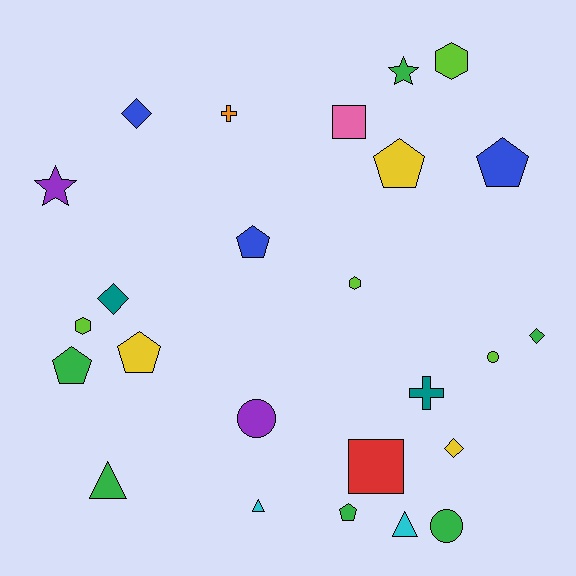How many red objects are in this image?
There is 1 red object.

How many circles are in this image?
There are 3 circles.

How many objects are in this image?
There are 25 objects.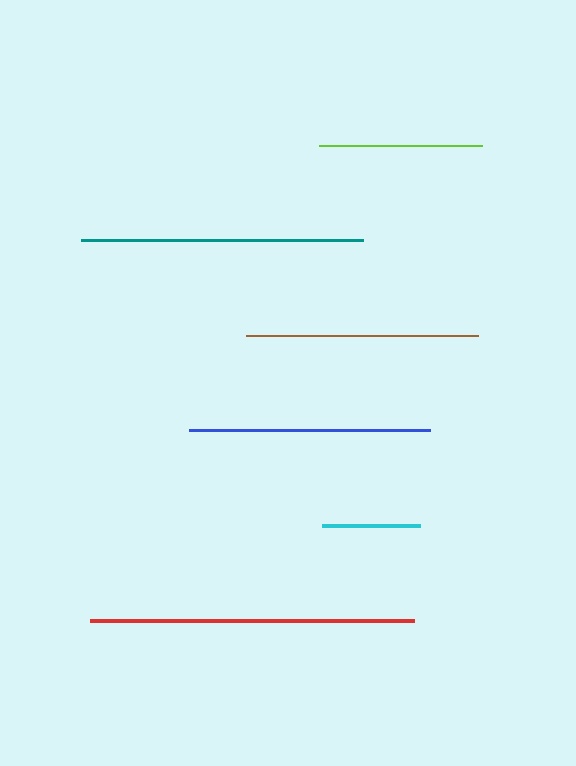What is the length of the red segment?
The red segment is approximately 324 pixels long.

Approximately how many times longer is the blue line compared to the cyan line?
The blue line is approximately 2.5 times the length of the cyan line.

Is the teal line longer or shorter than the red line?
The red line is longer than the teal line.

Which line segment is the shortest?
The cyan line is the shortest at approximately 98 pixels.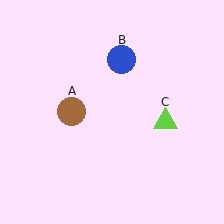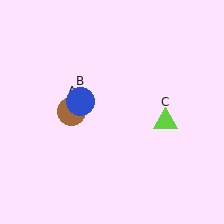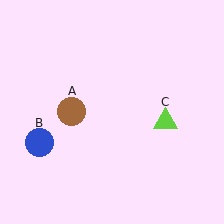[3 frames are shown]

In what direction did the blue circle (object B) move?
The blue circle (object B) moved down and to the left.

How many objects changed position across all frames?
1 object changed position: blue circle (object B).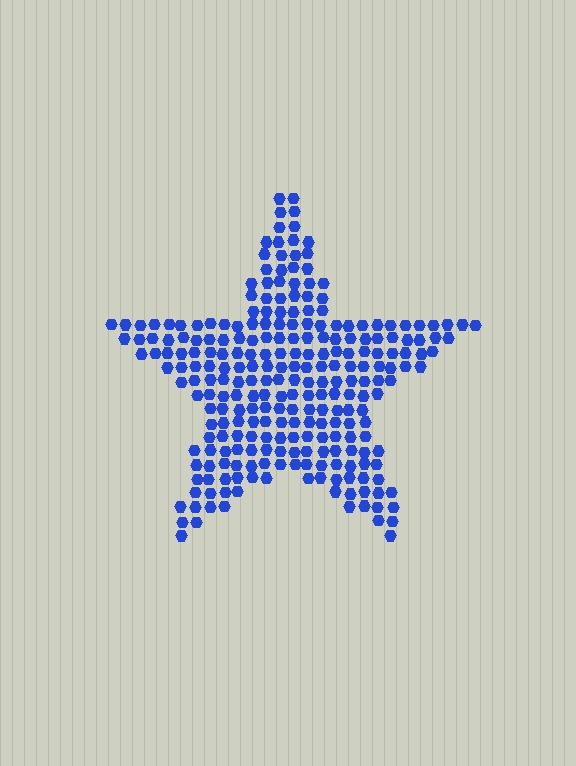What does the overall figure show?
The overall figure shows a star.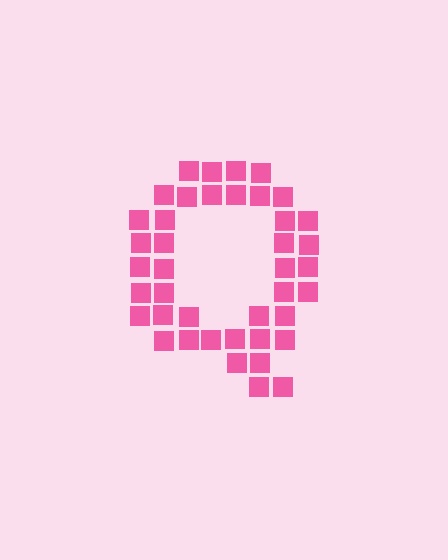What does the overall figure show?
The overall figure shows the letter Q.